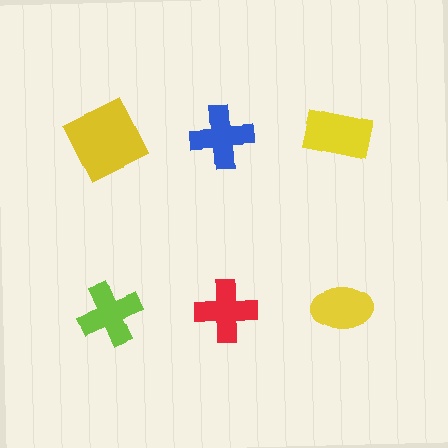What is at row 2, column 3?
A yellow ellipse.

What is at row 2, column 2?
A red cross.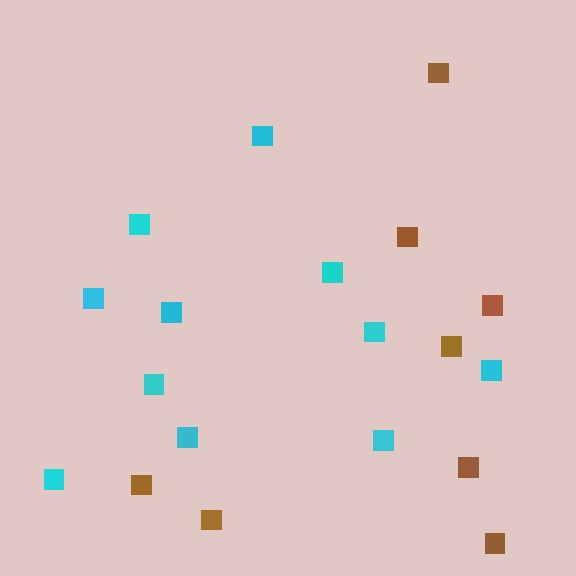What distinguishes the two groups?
There are 2 groups: one group of brown squares (8) and one group of cyan squares (11).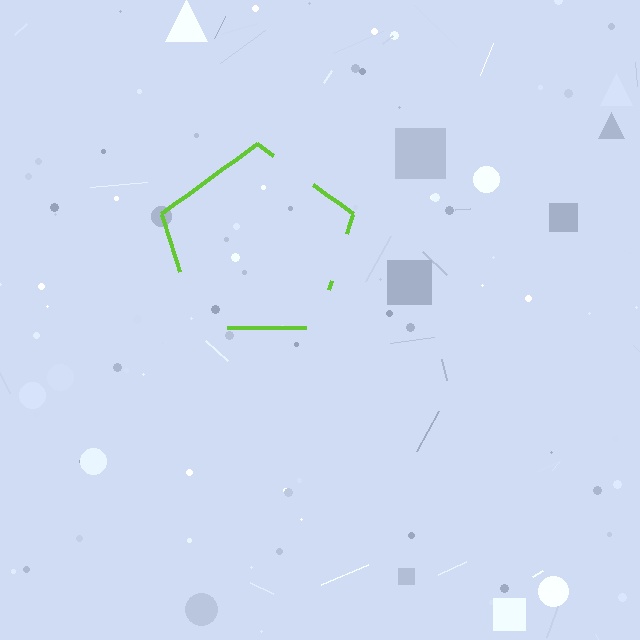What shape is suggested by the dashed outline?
The dashed outline suggests a pentagon.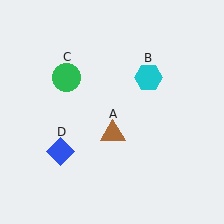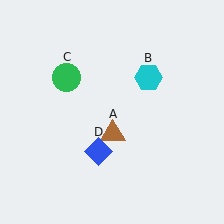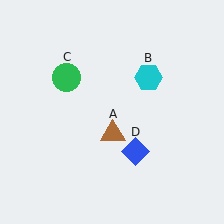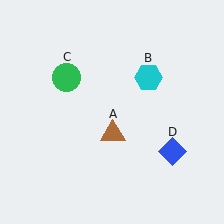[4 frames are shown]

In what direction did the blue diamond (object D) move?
The blue diamond (object D) moved right.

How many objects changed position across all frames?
1 object changed position: blue diamond (object D).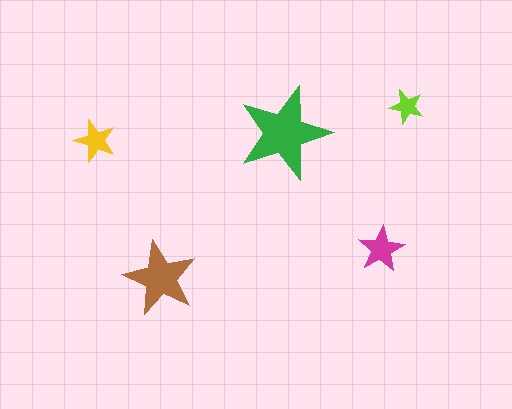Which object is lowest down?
The brown star is bottommost.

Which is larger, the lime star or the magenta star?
The magenta one.